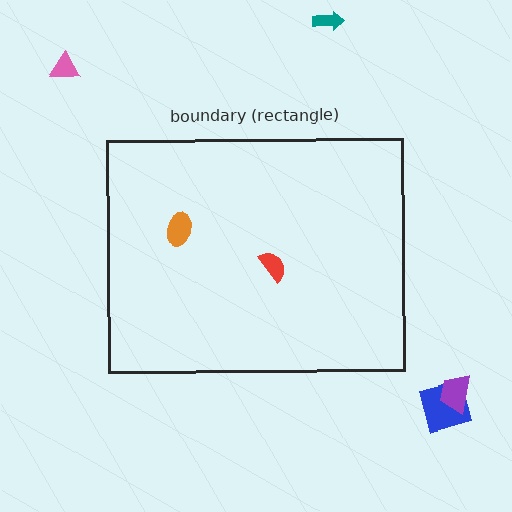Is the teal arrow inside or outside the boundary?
Outside.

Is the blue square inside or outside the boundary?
Outside.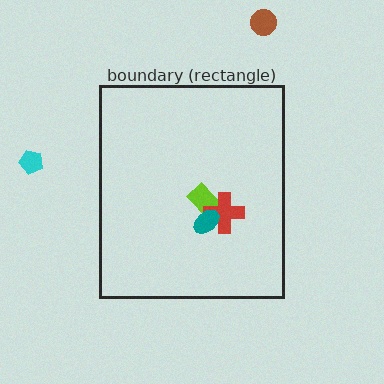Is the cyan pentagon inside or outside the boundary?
Outside.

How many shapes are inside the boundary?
3 inside, 2 outside.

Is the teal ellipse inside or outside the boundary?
Inside.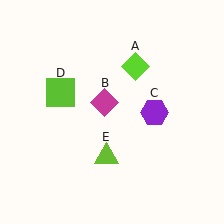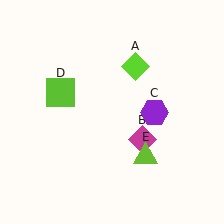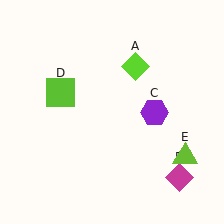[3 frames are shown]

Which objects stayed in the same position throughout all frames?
Lime diamond (object A) and purple hexagon (object C) and lime square (object D) remained stationary.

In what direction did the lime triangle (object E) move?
The lime triangle (object E) moved right.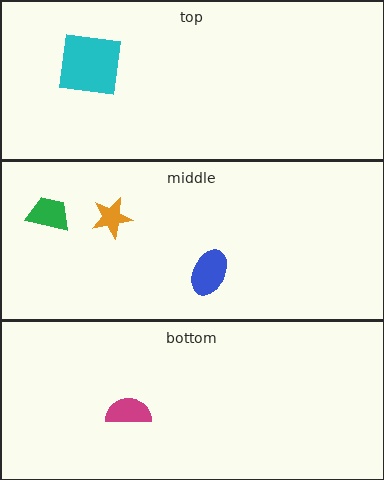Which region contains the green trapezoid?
The middle region.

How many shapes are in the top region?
1.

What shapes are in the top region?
The cyan square.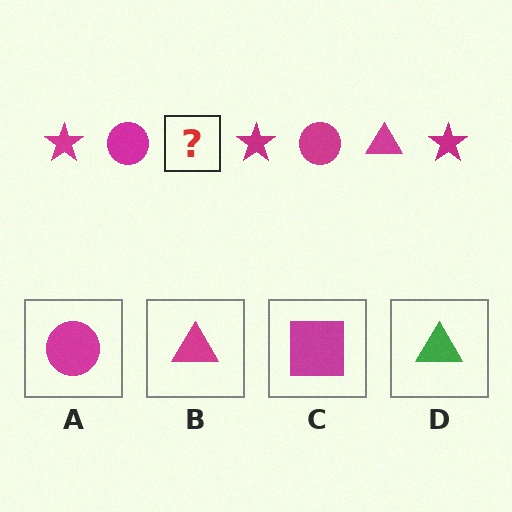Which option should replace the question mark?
Option B.